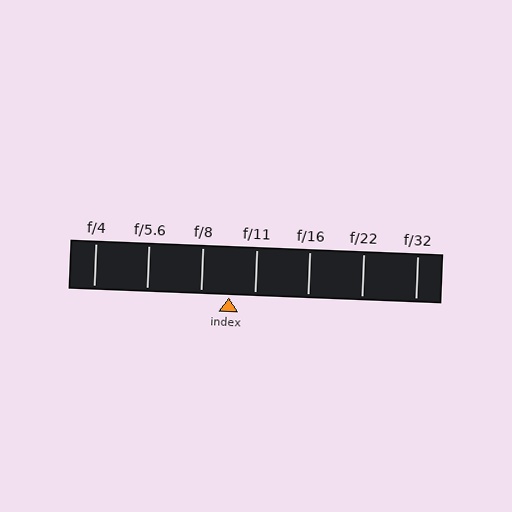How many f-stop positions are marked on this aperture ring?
There are 7 f-stop positions marked.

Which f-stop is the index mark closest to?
The index mark is closest to f/11.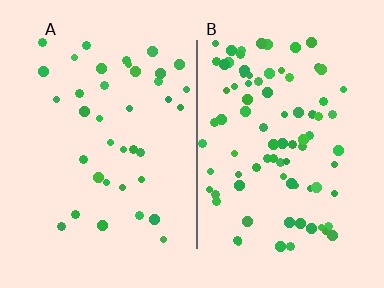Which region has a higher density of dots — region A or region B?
B (the right).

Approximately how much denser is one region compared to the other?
Approximately 2.2× — region B over region A.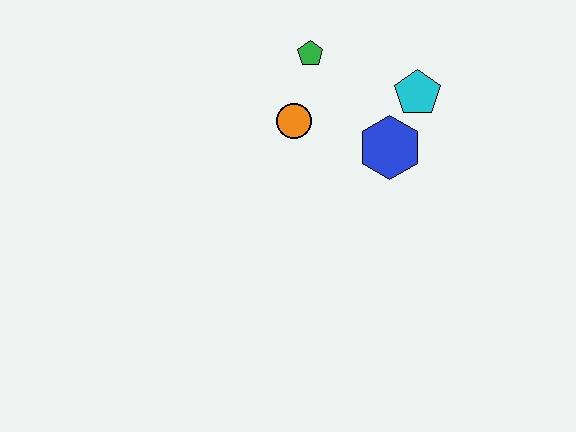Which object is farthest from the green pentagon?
The blue hexagon is farthest from the green pentagon.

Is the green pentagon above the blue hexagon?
Yes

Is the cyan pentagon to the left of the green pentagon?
No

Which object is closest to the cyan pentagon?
The blue hexagon is closest to the cyan pentagon.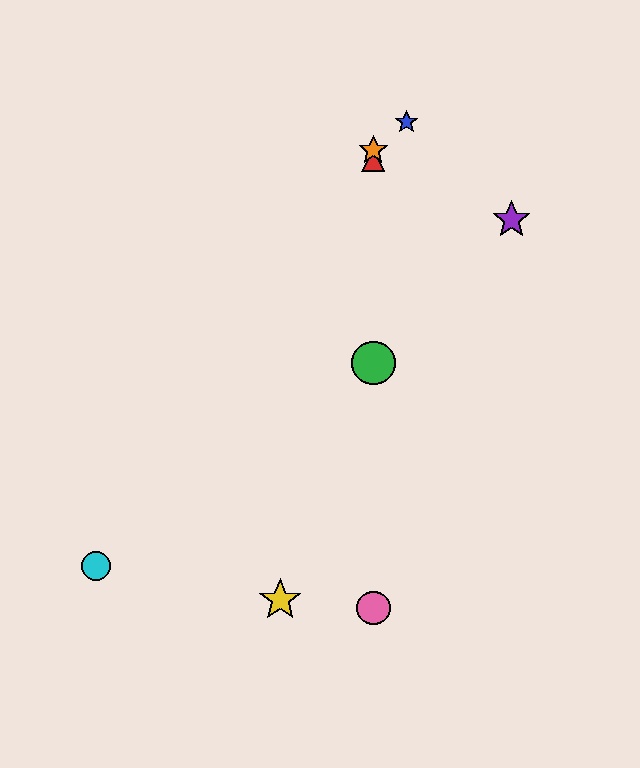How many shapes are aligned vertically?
4 shapes (the red triangle, the green circle, the orange star, the pink circle) are aligned vertically.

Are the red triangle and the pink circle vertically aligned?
Yes, both are at x≈373.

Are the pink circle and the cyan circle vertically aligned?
No, the pink circle is at x≈373 and the cyan circle is at x≈96.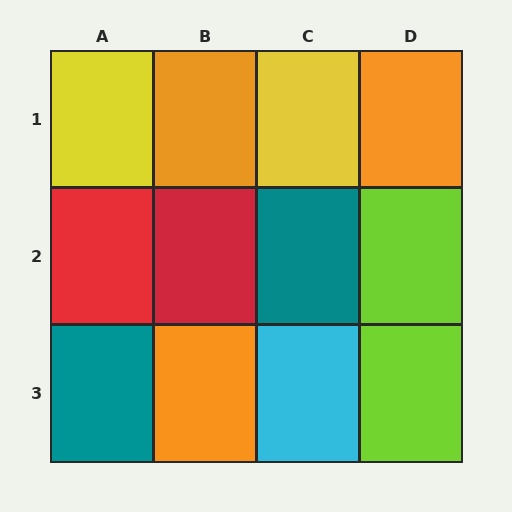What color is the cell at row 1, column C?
Yellow.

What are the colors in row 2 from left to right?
Red, red, teal, lime.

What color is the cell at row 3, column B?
Orange.